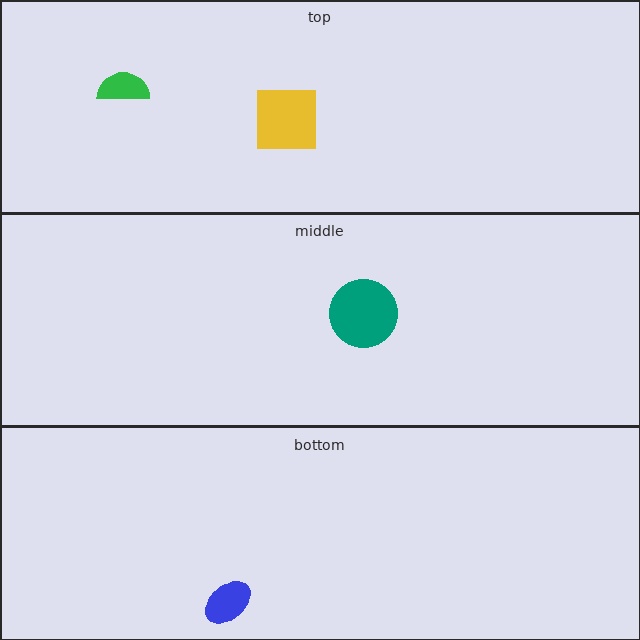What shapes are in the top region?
The yellow square, the green semicircle.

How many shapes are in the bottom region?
1.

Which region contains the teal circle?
The middle region.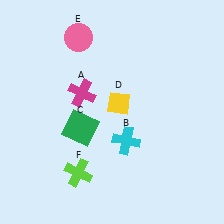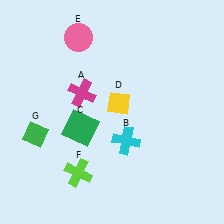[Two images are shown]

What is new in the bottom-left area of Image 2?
A green diamond (G) was added in the bottom-left area of Image 2.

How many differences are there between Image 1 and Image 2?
There is 1 difference between the two images.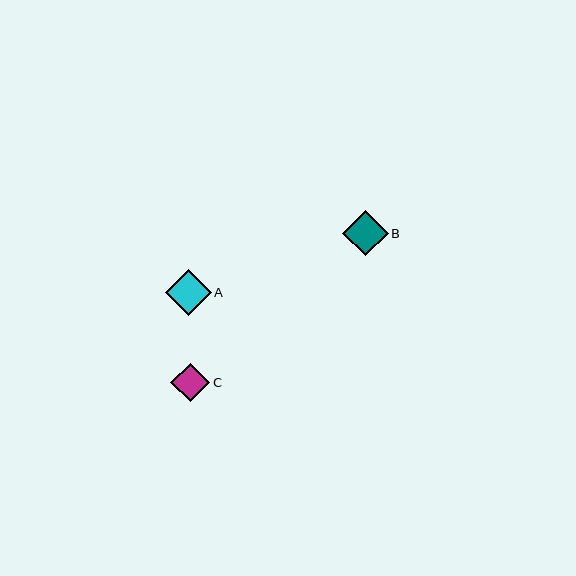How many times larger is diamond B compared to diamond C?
Diamond B is approximately 1.2 times the size of diamond C.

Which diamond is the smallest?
Diamond C is the smallest with a size of approximately 39 pixels.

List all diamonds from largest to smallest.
From largest to smallest: A, B, C.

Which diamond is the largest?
Diamond A is the largest with a size of approximately 46 pixels.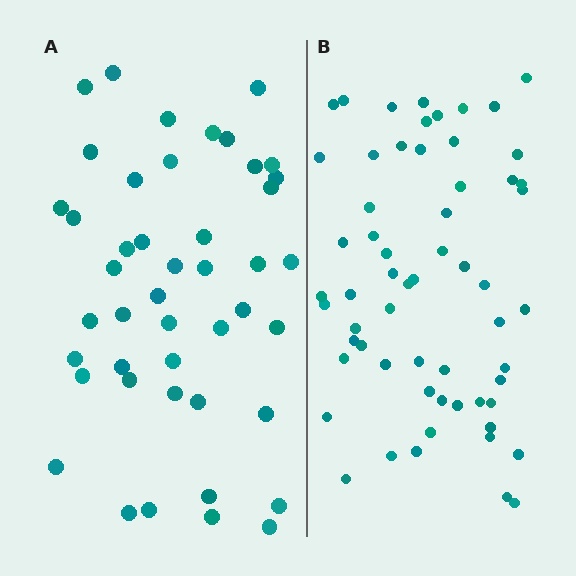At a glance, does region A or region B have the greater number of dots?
Region B (the right region) has more dots.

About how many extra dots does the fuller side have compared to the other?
Region B has approximately 15 more dots than region A.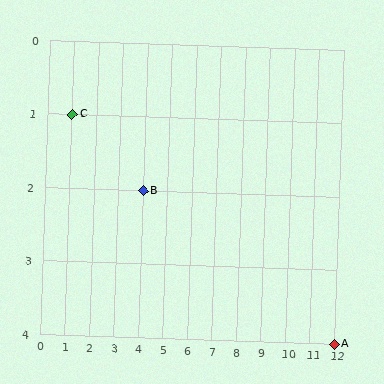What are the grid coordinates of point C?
Point C is at grid coordinates (1, 1).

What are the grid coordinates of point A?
Point A is at grid coordinates (12, 4).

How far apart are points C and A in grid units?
Points C and A are 11 columns and 3 rows apart (about 11.4 grid units diagonally).